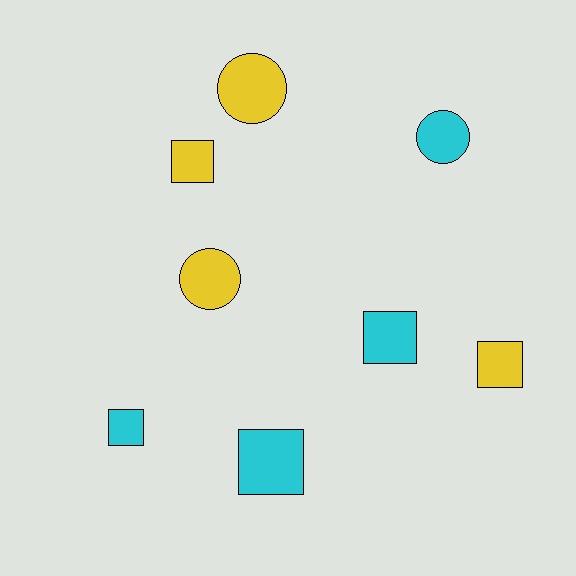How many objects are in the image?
There are 8 objects.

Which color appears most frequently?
Cyan, with 4 objects.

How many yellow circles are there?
There are 2 yellow circles.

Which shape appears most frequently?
Square, with 5 objects.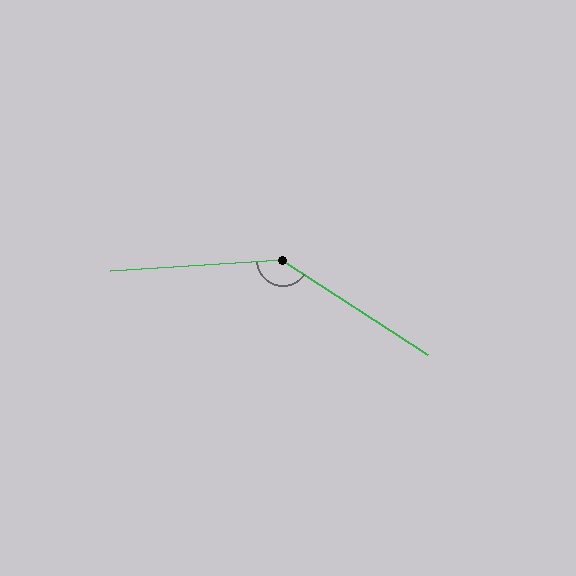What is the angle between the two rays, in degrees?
Approximately 143 degrees.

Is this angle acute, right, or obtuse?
It is obtuse.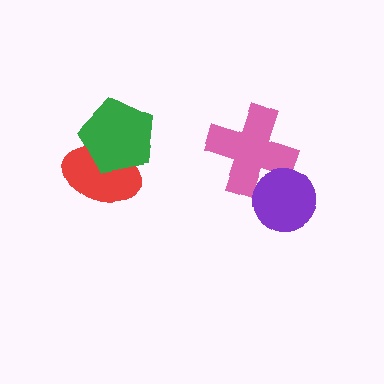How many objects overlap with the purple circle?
1 object overlaps with the purple circle.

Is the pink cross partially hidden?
Yes, it is partially covered by another shape.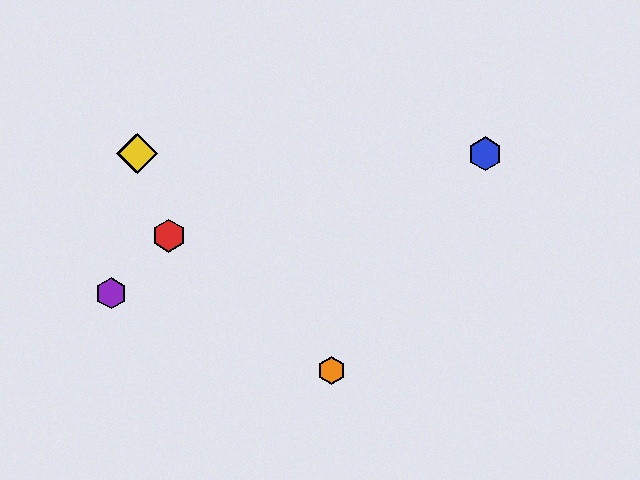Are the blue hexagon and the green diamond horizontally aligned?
Yes, both are at y≈154.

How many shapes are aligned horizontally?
3 shapes (the blue hexagon, the green diamond, the yellow diamond) are aligned horizontally.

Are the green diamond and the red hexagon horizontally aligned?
No, the green diamond is at y≈154 and the red hexagon is at y≈236.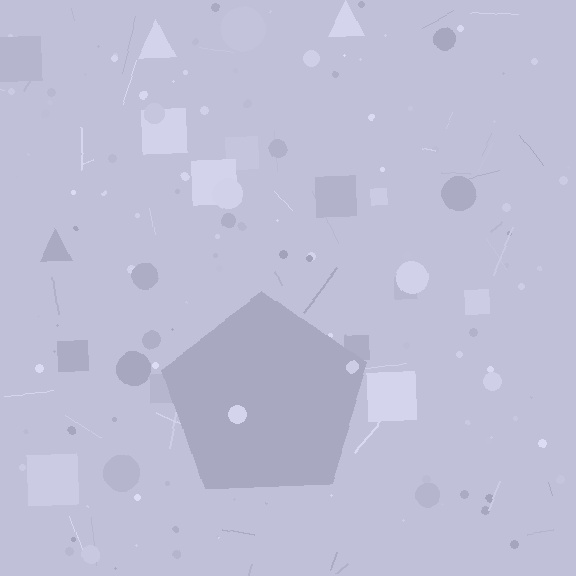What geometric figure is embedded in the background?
A pentagon is embedded in the background.